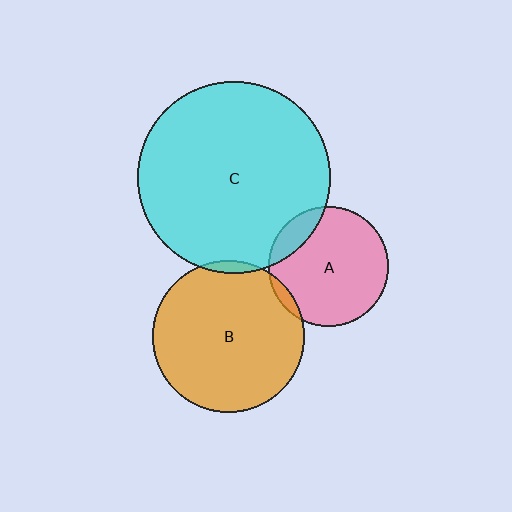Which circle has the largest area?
Circle C (cyan).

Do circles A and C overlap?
Yes.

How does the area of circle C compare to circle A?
Approximately 2.6 times.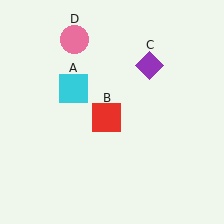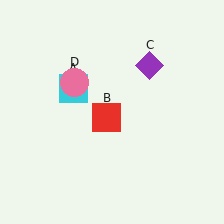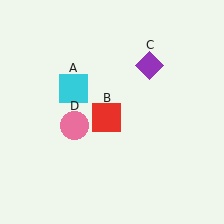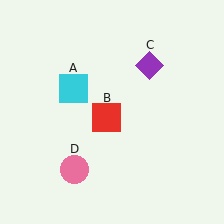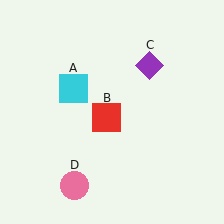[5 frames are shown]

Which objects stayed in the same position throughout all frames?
Cyan square (object A) and red square (object B) and purple diamond (object C) remained stationary.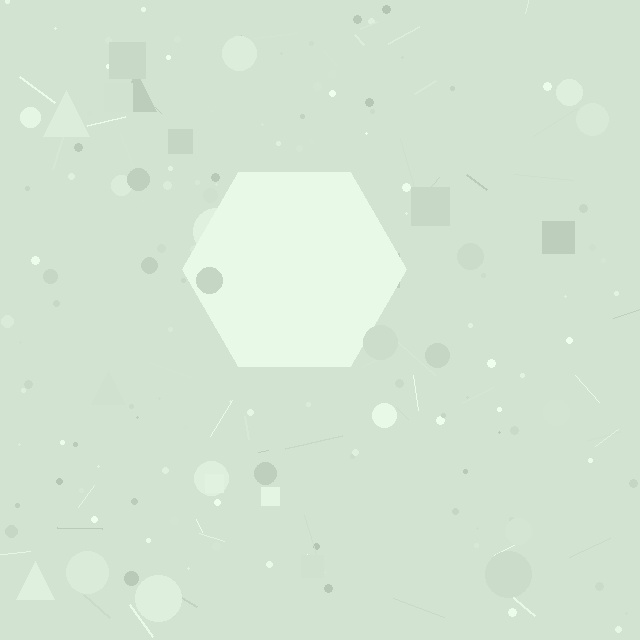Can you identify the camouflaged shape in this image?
The camouflaged shape is a hexagon.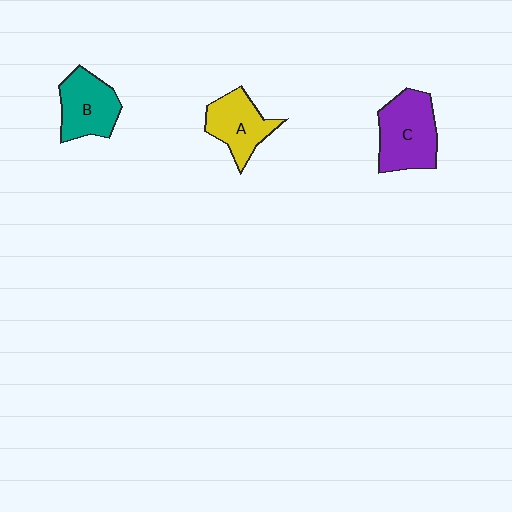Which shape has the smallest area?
Shape A (yellow).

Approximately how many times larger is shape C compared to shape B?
Approximately 1.2 times.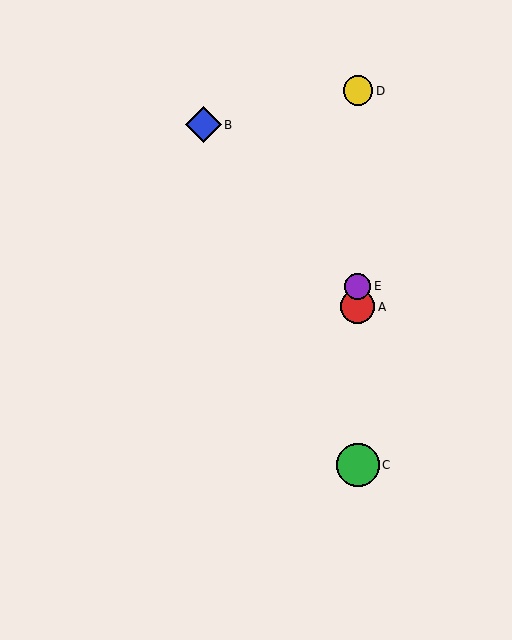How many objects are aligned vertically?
4 objects (A, C, D, E) are aligned vertically.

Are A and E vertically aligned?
Yes, both are at x≈358.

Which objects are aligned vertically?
Objects A, C, D, E are aligned vertically.